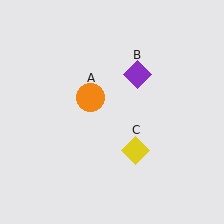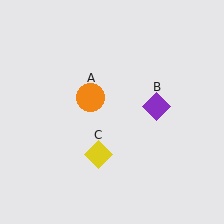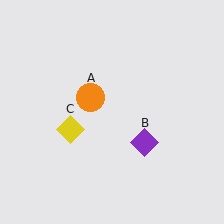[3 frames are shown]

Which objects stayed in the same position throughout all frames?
Orange circle (object A) remained stationary.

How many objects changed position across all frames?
2 objects changed position: purple diamond (object B), yellow diamond (object C).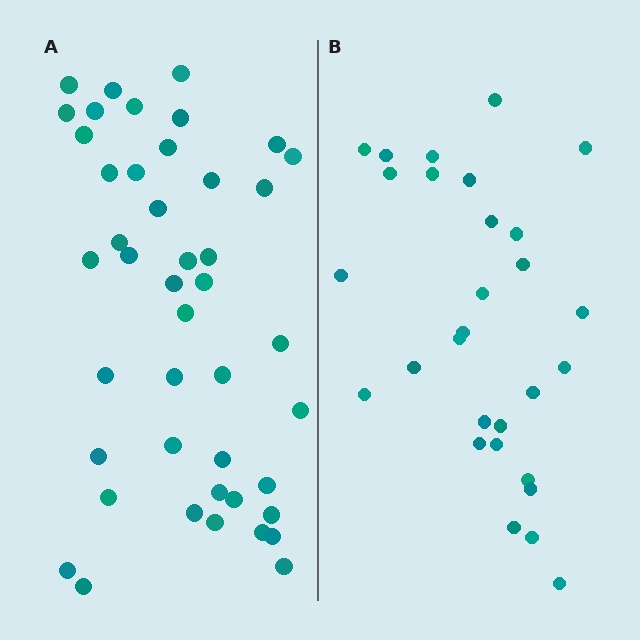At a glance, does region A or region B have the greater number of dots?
Region A (the left region) has more dots.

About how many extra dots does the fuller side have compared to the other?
Region A has approximately 15 more dots than region B.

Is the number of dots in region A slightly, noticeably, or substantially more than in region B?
Region A has substantially more. The ratio is roughly 1.5 to 1.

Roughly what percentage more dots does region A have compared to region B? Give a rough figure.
About 50% more.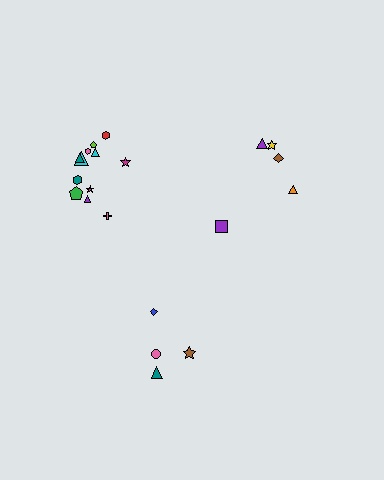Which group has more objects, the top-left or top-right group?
The top-left group.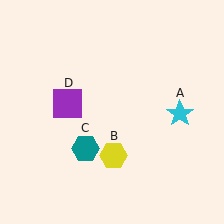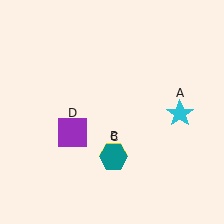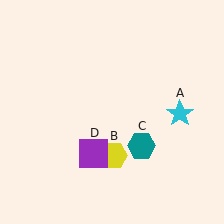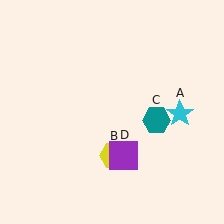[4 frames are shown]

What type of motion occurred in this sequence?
The teal hexagon (object C), purple square (object D) rotated counterclockwise around the center of the scene.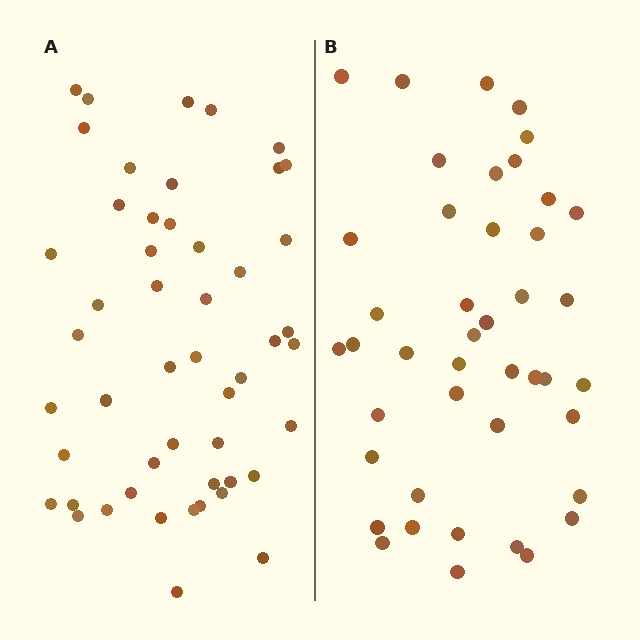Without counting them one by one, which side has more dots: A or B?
Region A (the left region) has more dots.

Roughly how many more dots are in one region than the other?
Region A has roughly 8 or so more dots than region B.